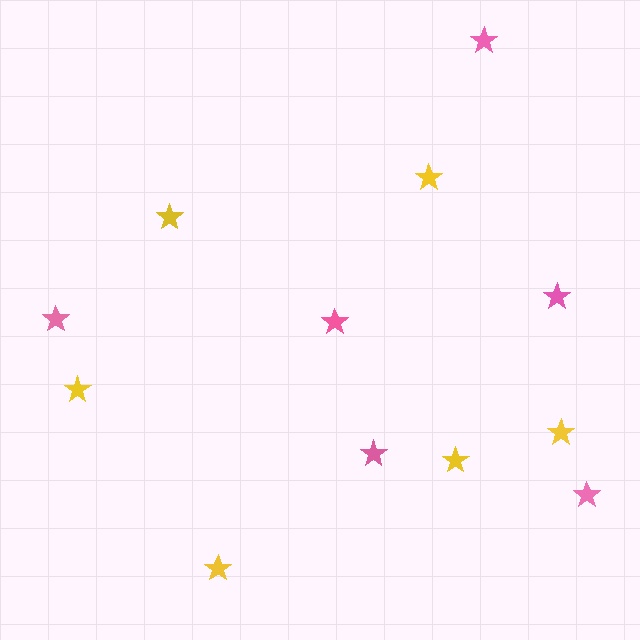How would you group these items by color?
There are 2 groups: one group of yellow stars (6) and one group of pink stars (6).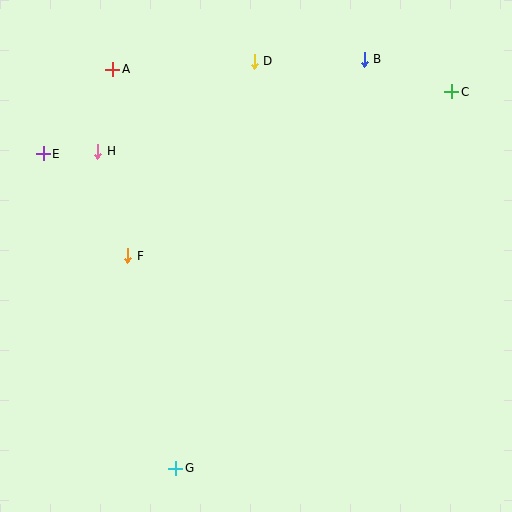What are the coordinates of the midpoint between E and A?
The midpoint between E and A is at (78, 111).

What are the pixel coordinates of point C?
Point C is at (452, 92).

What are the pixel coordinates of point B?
Point B is at (364, 59).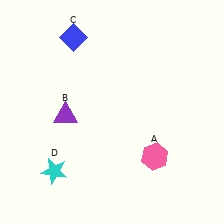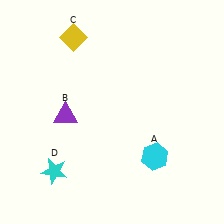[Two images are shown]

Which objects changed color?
A changed from pink to cyan. C changed from blue to yellow.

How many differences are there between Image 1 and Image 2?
There are 2 differences between the two images.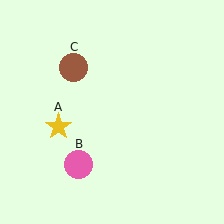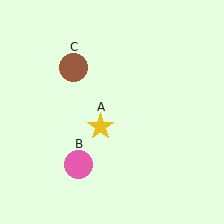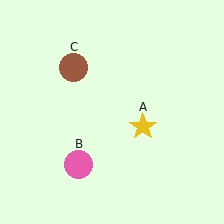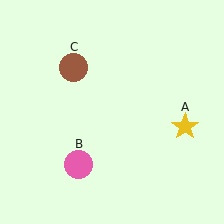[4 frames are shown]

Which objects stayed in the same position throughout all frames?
Pink circle (object B) and brown circle (object C) remained stationary.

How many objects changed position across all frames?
1 object changed position: yellow star (object A).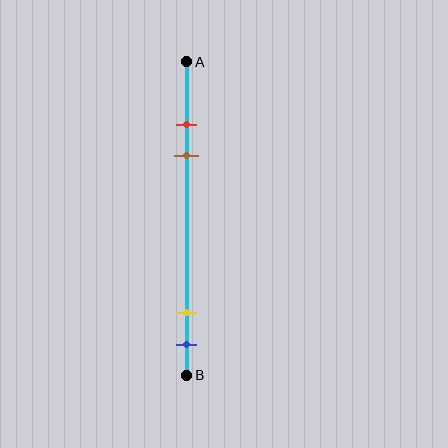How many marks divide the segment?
There are 4 marks dividing the segment.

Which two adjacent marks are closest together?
The red and brown marks are the closest adjacent pair.